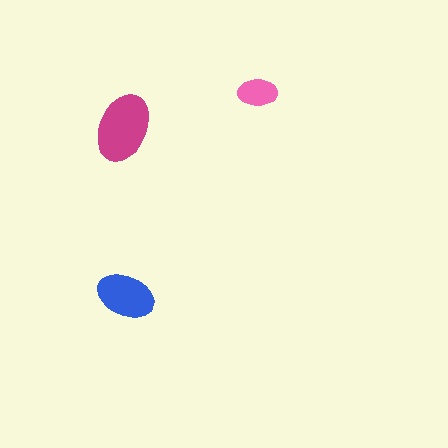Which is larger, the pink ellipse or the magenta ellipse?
The magenta one.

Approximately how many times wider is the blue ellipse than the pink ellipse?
About 1.5 times wider.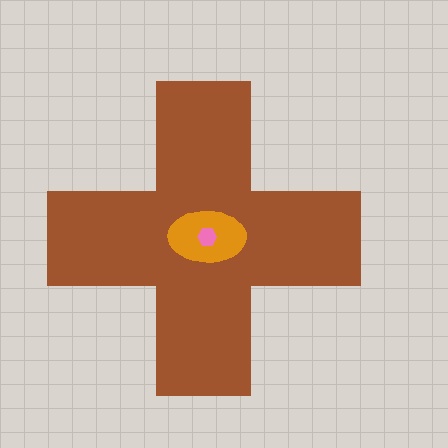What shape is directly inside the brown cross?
The orange ellipse.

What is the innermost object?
The pink hexagon.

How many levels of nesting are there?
3.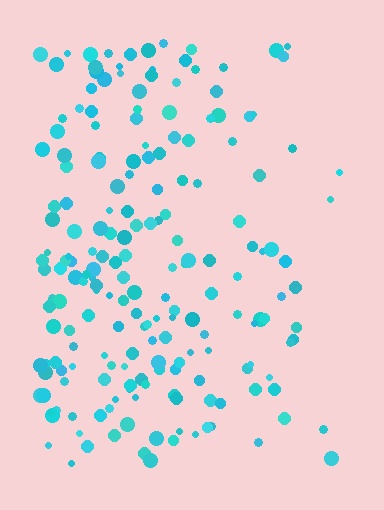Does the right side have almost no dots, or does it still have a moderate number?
Still a moderate number, just noticeably fewer than the left.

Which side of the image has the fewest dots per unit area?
The right.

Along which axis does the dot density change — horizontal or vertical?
Horizontal.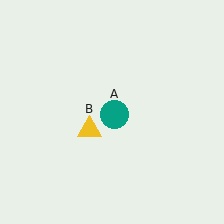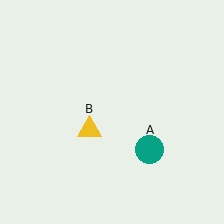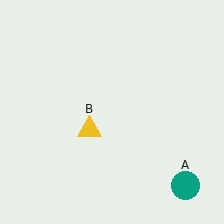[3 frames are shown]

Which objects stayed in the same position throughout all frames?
Yellow triangle (object B) remained stationary.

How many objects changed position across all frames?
1 object changed position: teal circle (object A).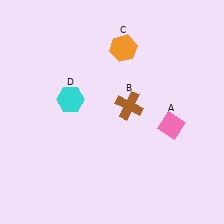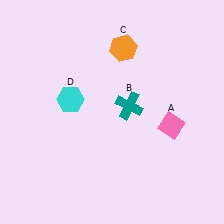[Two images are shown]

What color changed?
The cross (B) changed from brown in Image 1 to teal in Image 2.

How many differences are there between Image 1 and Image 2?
There is 1 difference between the two images.